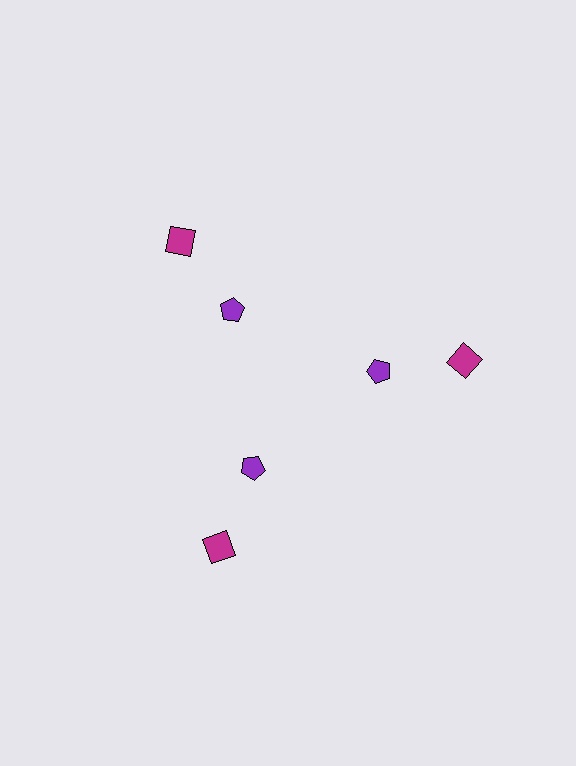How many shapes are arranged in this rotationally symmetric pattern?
There are 6 shapes, arranged in 3 groups of 2.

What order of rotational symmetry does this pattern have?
This pattern has 3-fold rotational symmetry.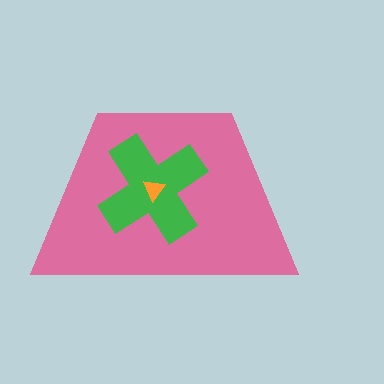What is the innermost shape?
The orange triangle.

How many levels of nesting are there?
3.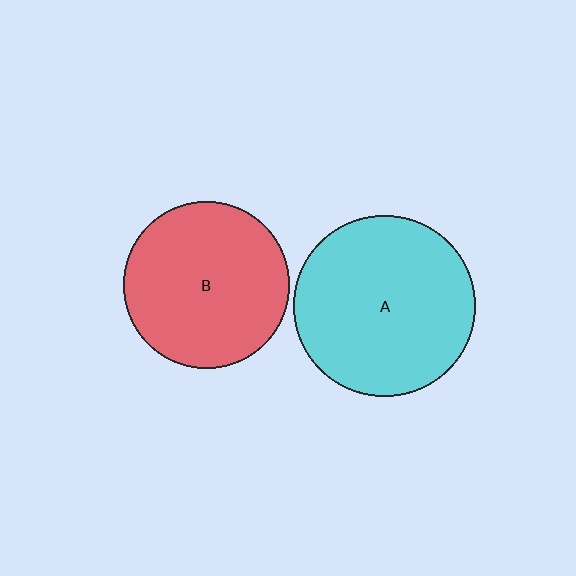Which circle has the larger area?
Circle A (cyan).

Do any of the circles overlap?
No, none of the circles overlap.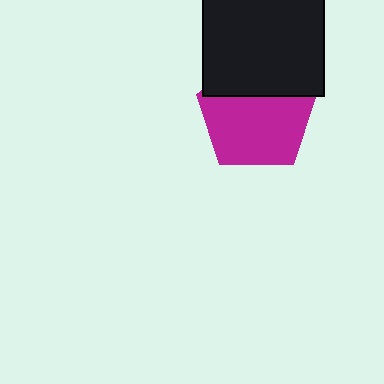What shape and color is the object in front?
The object in front is a black rectangle.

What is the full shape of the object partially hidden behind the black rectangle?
The partially hidden object is a magenta pentagon.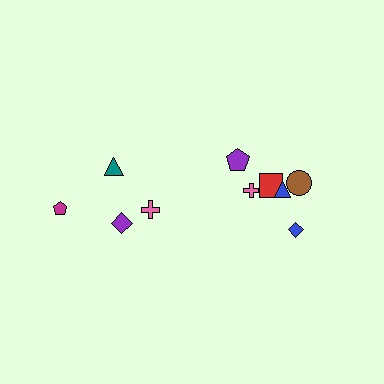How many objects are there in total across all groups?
There are 10 objects.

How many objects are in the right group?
There are 6 objects.